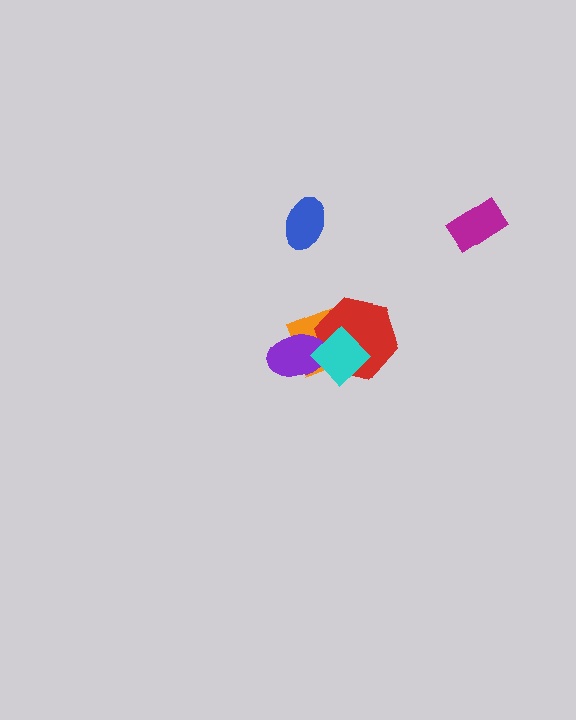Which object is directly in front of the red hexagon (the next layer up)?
The purple ellipse is directly in front of the red hexagon.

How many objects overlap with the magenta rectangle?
0 objects overlap with the magenta rectangle.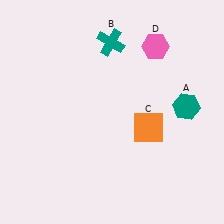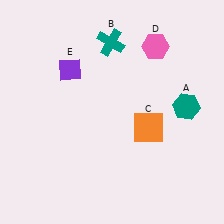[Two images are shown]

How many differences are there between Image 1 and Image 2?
There is 1 difference between the two images.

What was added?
A purple diamond (E) was added in Image 2.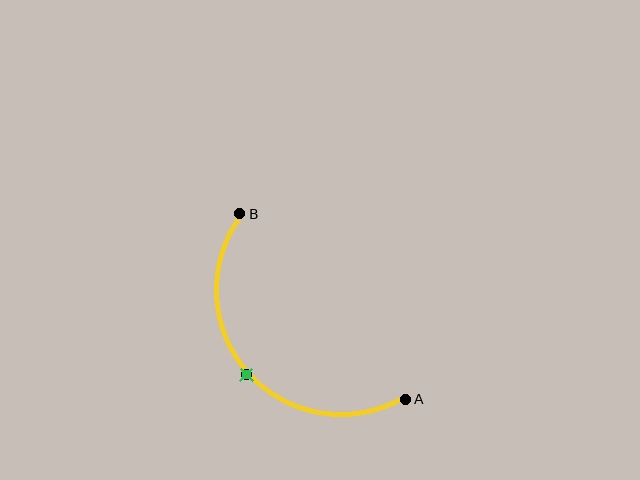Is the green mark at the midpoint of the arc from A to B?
Yes. The green mark lies on the arc at equal arc-length from both A and B — it is the arc midpoint.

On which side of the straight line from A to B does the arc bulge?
The arc bulges below and to the left of the straight line connecting A and B.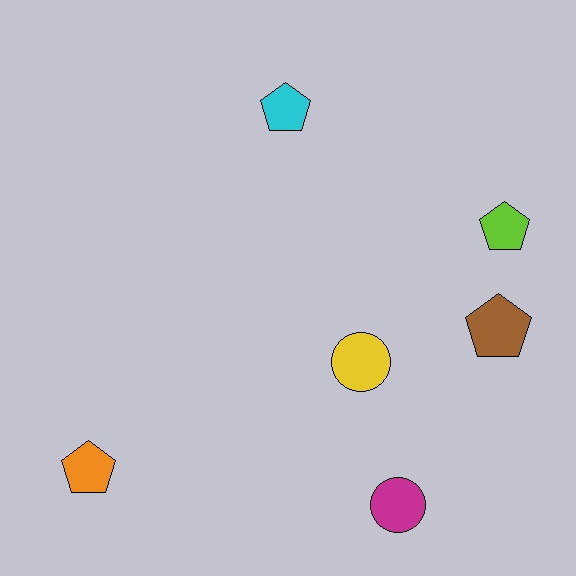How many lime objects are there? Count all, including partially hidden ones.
There is 1 lime object.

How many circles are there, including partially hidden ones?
There are 2 circles.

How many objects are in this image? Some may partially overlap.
There are 6 objects.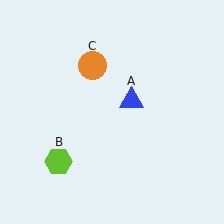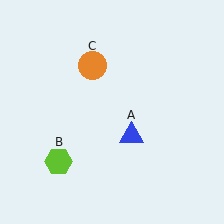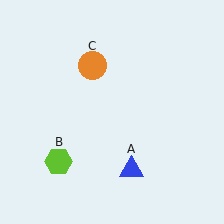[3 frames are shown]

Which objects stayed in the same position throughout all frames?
Lime hexagon (object B) and orange circle (object C) remained stationary.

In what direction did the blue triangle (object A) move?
The blue triangle (object A) moved down.